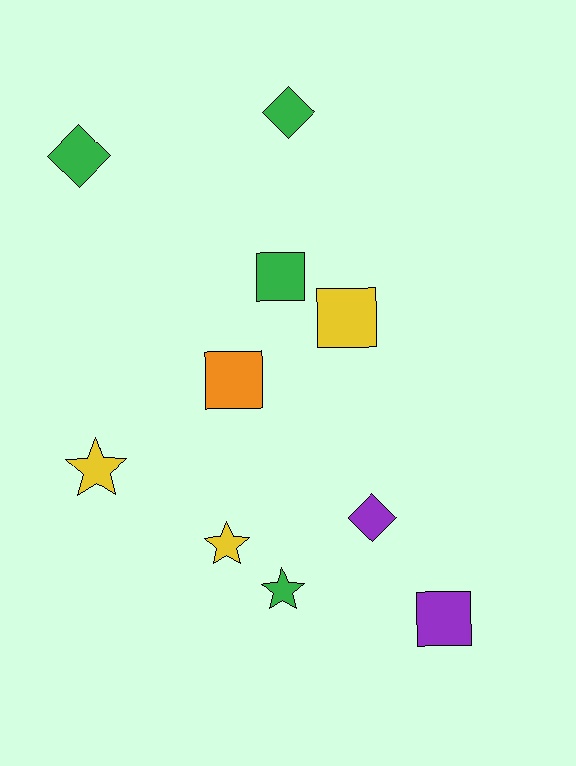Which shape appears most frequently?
Square, with 4 objects.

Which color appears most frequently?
Green, with 4 objects.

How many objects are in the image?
There are 10 objects.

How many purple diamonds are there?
There is 1 purple diamond.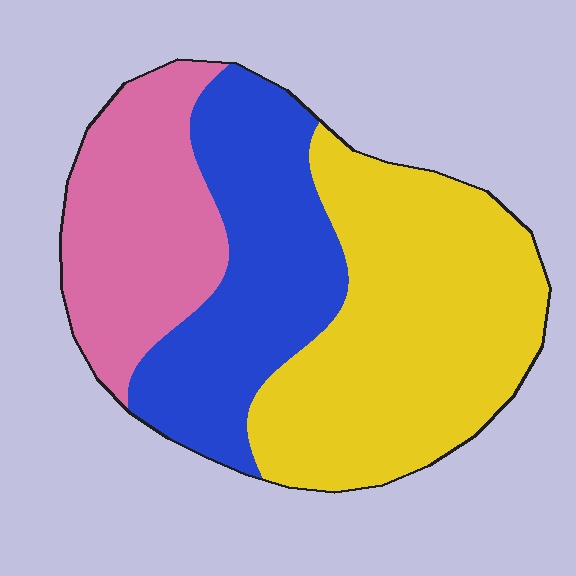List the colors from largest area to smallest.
From largest to smallest: yellow, blue, pink.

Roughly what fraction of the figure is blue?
Blue covers 30% of the figure.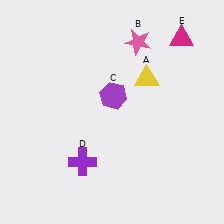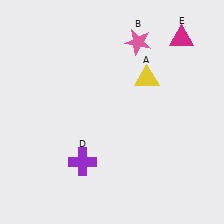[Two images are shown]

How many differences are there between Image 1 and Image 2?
There is 1 difference between the two images.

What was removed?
The purple hexagon (C) was removed in Image 2.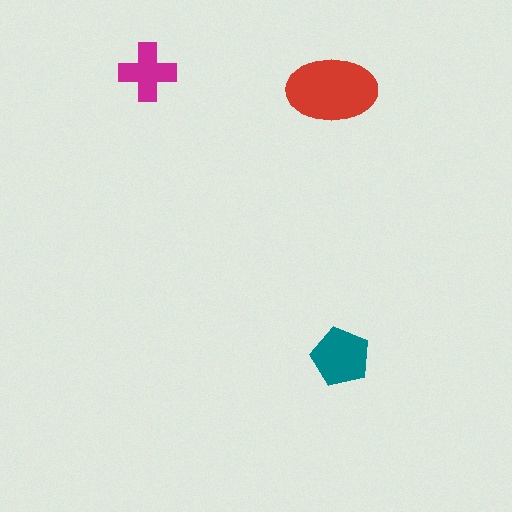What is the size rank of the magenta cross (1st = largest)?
3rd.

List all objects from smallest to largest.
The magenta cross, the teal pentagon, the red ellipse.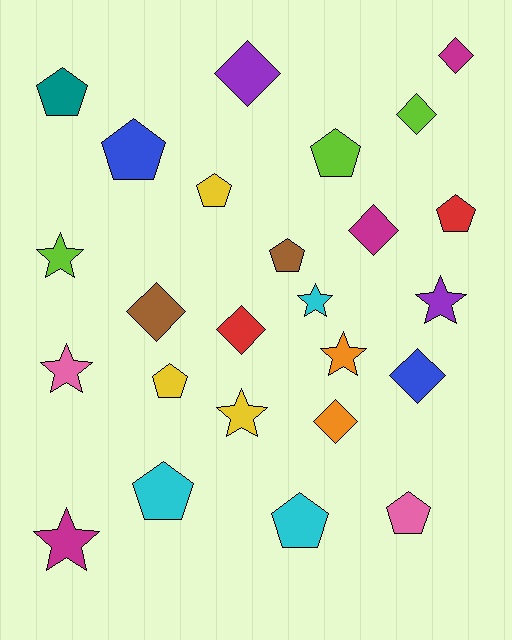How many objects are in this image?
There are 25 objects.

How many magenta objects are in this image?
There are 3 magenta objects.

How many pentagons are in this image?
There are 10 pentagons.